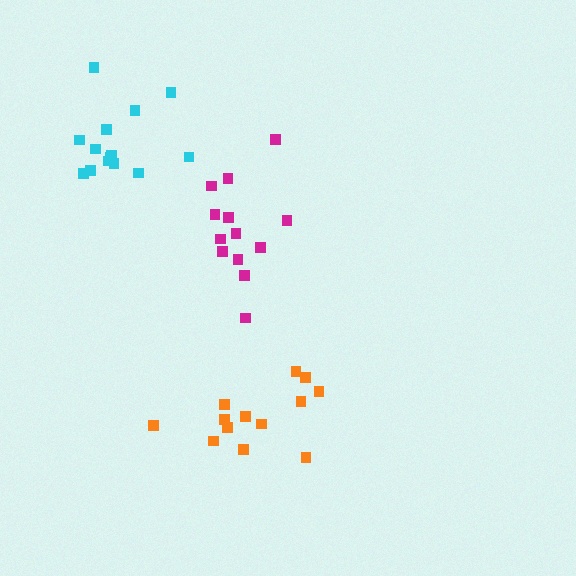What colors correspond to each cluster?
The clusters are colored: orange, magenta, cyan.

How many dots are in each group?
Group 1: 13 dots, Group 2: 13 dots, Group 3: 14 dots (40 total).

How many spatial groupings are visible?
There are 3 spatial groupings.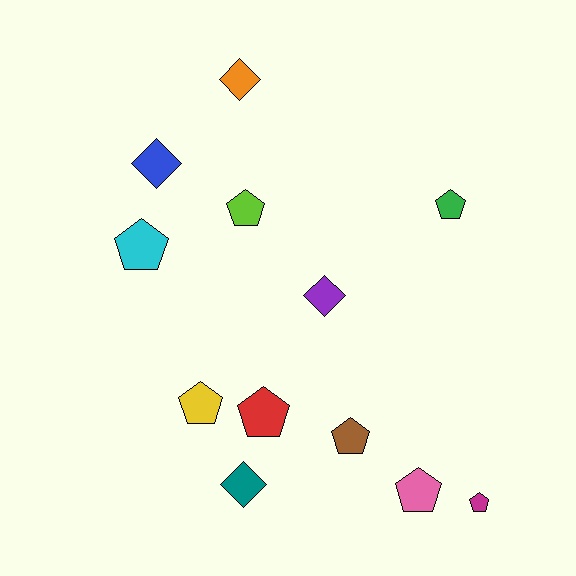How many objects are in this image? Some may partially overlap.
There are 12 objects.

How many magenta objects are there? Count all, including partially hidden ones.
There is 1 magenta object.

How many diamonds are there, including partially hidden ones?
There are 4 diamonds.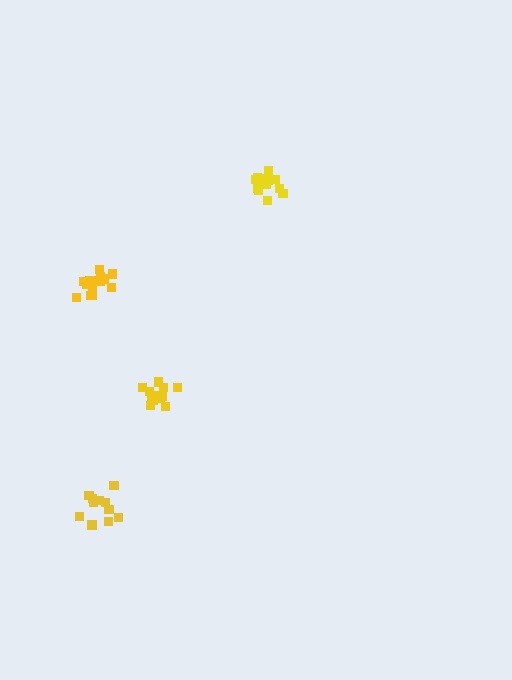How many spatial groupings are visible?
There are 4 spatial groupings.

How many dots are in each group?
Group 1: 13 dots, Group 2: 17 dots, Group 3: 12 dots, Group 4: 11 dots (53 total).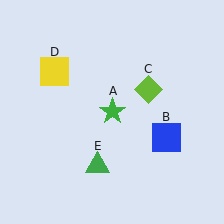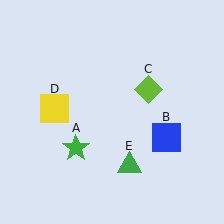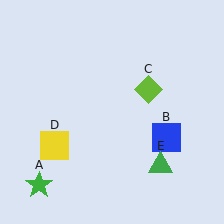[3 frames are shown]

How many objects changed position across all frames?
3 objects changed position: green star (object A), yellow square (object D), green triangle (object E).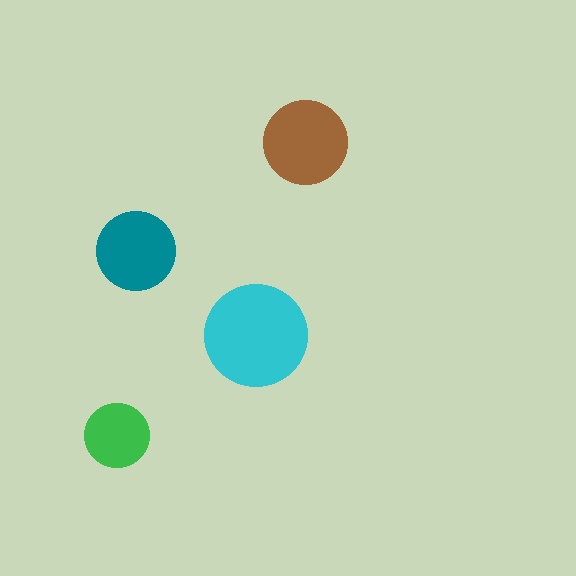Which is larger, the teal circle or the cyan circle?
The cyan one.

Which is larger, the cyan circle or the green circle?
The cyan one.